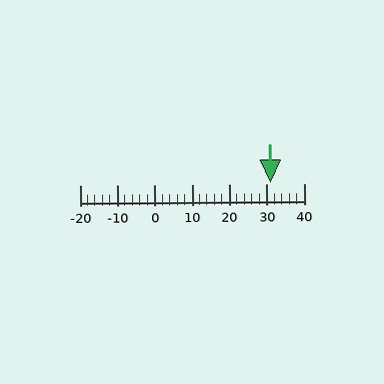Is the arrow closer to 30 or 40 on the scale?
The arrow is closer to 30.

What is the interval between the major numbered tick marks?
The major tick marks are spaced 10 units apart.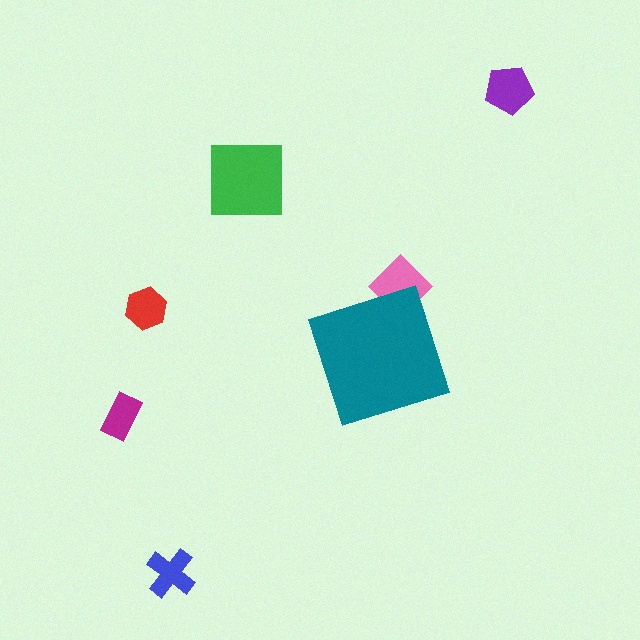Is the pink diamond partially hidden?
Yes, the pink diamond is partially hidden behind the teal diamond.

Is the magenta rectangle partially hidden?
No, the magenta rectangle is fully visible.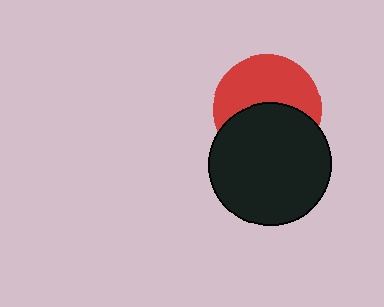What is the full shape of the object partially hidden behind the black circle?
The partially hidden object is a red circle.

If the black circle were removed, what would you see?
You would see the complete red circle.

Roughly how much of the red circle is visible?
About half of it is visible (roughly 52%).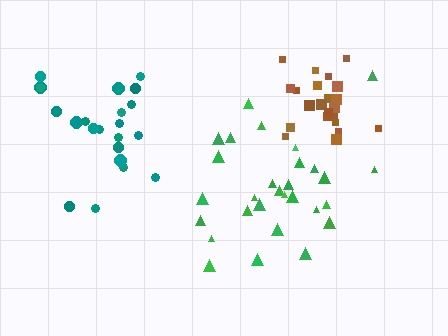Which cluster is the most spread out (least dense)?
Teal.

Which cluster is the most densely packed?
Brown.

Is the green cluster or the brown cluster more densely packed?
Brown.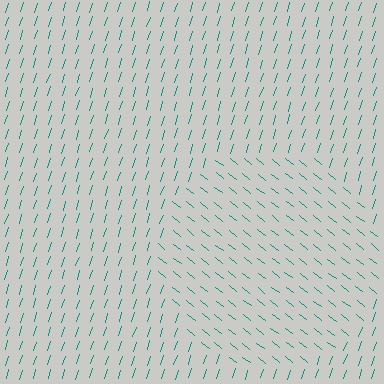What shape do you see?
I see a circle.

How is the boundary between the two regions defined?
The boundary is defined purely by a change in line orientation (approximately 69 degrees difference). All lines are the same color and thickness.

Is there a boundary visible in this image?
Yes, there is a texture boundary formed by a change in line orientation.